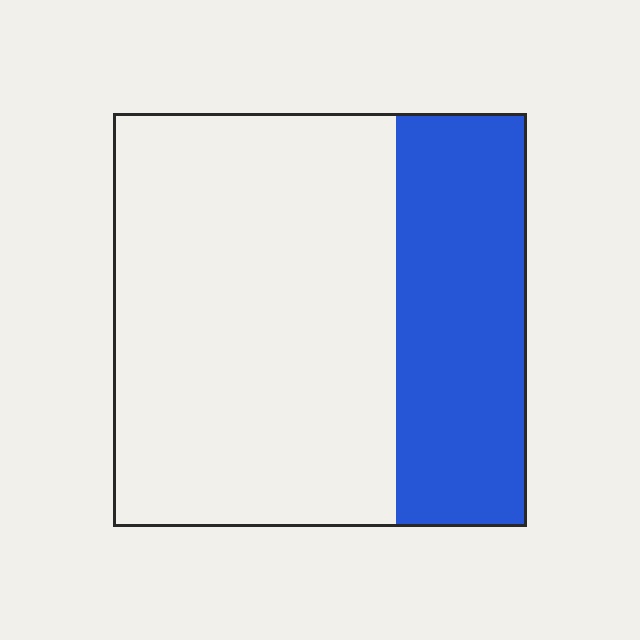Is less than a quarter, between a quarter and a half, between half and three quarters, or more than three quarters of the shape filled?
Between a quarter and a half.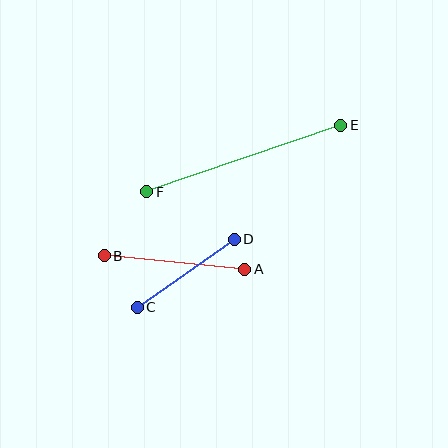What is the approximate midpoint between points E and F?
The midpoint is at approximately (244, 158) pixels.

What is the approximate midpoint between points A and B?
The midpoint is at approximately (174, 263) pixels.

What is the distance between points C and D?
The distance is approximately 118 pixels.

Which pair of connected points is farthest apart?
Points E and F are farthest apart.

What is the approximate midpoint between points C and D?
The midpoint is at approximately (186, 273) pixels.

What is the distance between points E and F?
The distance is approximately 205 pixels.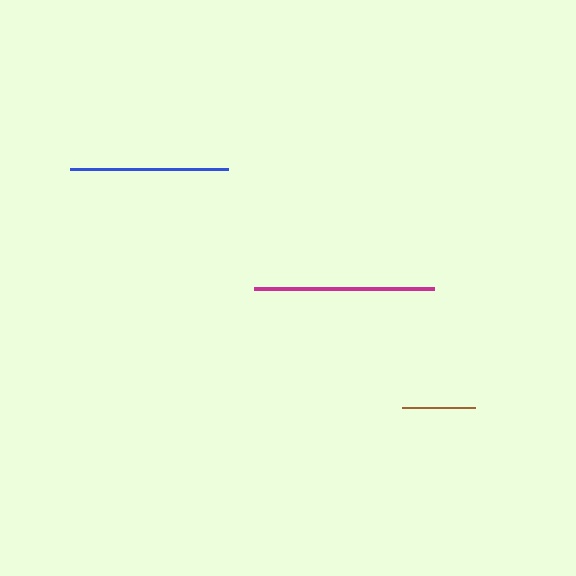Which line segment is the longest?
The magenta line is the longest at approximately 181 pixels.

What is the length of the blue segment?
The blue segment is approximately 158 pixels long.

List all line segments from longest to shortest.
From longest to shortest: magenta, blue, brown.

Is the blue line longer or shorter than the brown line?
The blue line is longer than the brown line.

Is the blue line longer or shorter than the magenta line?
The magenta line is longer than the blue line.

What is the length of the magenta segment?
The magenta segment is approximately 181 pixels long.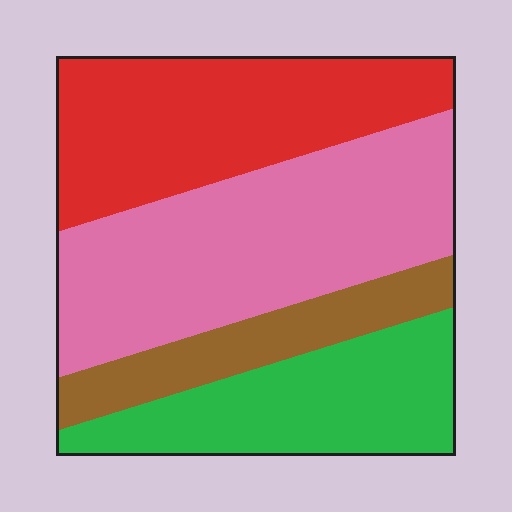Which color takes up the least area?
Brown, at roughly 15%.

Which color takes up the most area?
Pink, at roughly 35%.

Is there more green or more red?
Red.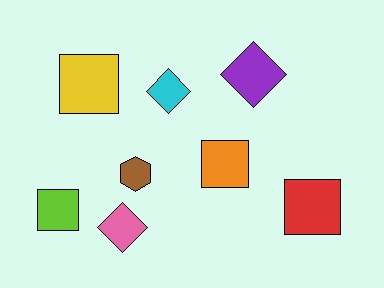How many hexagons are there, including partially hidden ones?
There is 1 hexagon.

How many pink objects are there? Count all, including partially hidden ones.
There is 1 pink object.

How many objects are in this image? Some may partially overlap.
There are 8 objects.